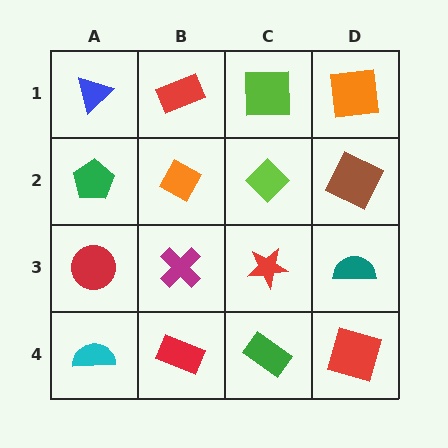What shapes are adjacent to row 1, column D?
A brown square (row 2, column D), a lime square (row 1, column C).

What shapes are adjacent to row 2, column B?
A red rectangle (row 1, column B), a magenta cross (row 3, column B), a green pentagon (row 2, column A), a lime diamond (row 2, column C).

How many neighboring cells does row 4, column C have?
3.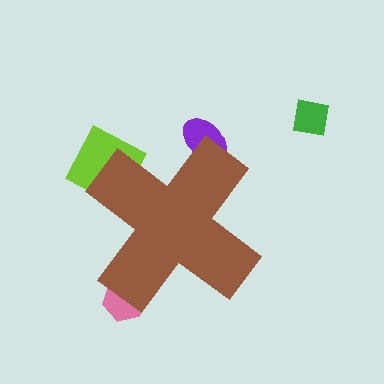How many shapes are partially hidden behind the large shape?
3 shapes are partially hidden.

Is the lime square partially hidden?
Yes, the lime square is partially hidden behind the brown cross.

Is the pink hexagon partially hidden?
Yes, the pink hexagon is partially hidden behind the brown cross.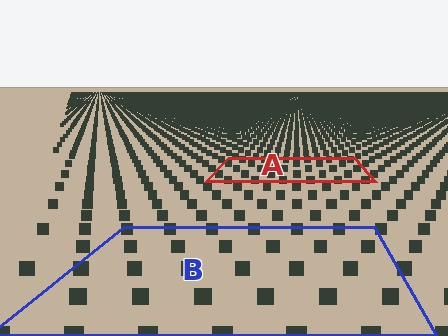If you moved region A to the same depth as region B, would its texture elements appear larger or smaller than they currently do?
They would appear larger. At a closer depth, the same texture elements are projected at a bigger on-screen size.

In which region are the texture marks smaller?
The texture marks are smaller in region A, because it is farther away.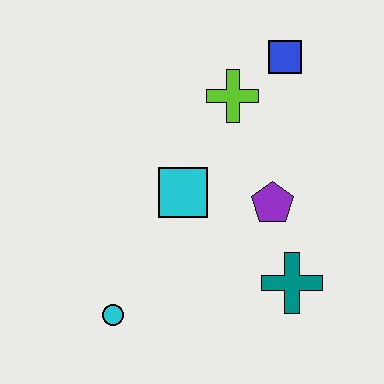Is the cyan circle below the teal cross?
Yes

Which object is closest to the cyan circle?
The cyan square is closest to the cyan circle.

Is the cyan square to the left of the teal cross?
Yes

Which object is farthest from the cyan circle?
The blue square is farthest from the cyan circle.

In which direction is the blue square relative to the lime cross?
The blue square is to the right of the lime cross.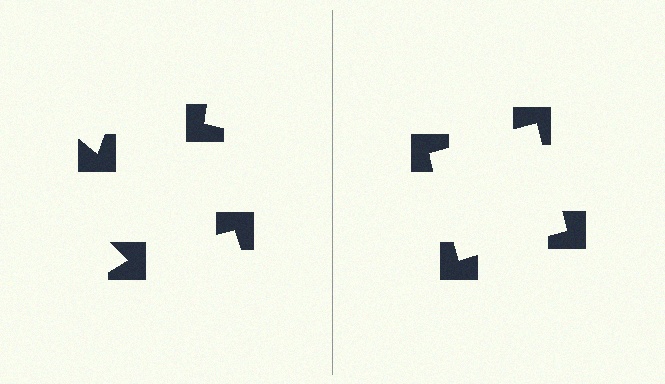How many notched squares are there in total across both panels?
8 — 4 on each side.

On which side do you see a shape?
An illusory square appears on the right side. On the left side the wedge cuts are rotated, so no coherent shape forms.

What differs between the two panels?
The notched squares are positioned identically on both sides; only the wedge orientations differ. On the right they align to a square; on the left they are misaligned.